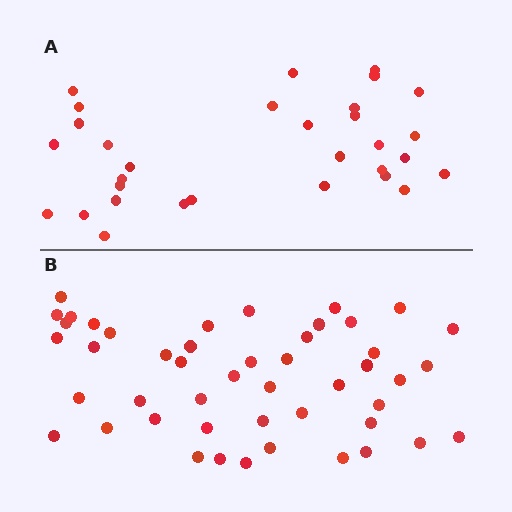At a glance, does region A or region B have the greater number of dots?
Region B (the bottom region) has more dots.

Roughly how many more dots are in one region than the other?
Region B has approximately 15 more dots than region A.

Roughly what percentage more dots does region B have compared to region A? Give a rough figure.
About 50% more.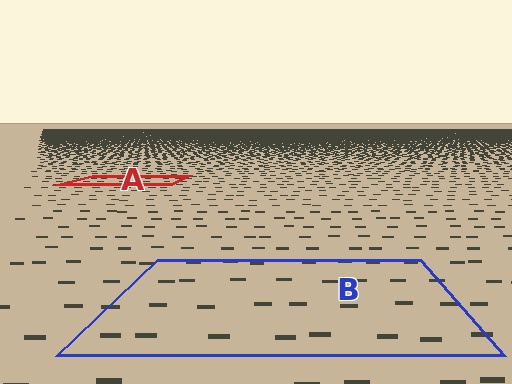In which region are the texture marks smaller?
The texture marks are smaller in region A, because it is farther away.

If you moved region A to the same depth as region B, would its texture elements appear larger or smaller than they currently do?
They would appear larger. At a closer depth, the same texture elements are projected at a bigger on-screen size.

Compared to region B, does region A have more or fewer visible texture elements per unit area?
Region A has more texture elements per unit area — they are packed more densely because it is farther away.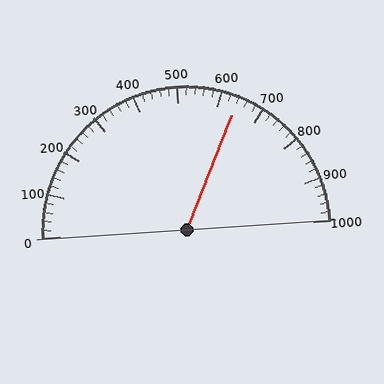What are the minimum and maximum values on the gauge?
The gauge ranges from 0 to 1000.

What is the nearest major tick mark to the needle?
The nearest major tick mark is 600.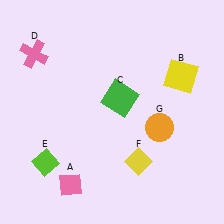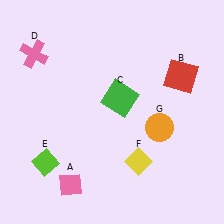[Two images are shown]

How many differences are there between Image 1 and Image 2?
There is 1 difference between the two images.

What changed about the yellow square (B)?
In Image 1, B is yellow. In Image 2, it changed to red.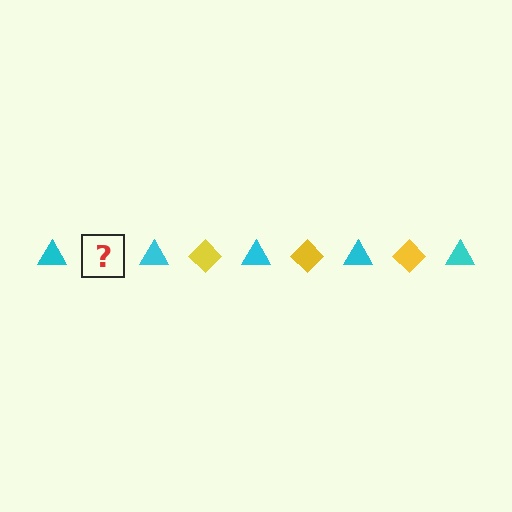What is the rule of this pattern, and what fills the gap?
The rule is that the pattern alternates between cyan triangle and yellow diamond. The gap should be filled with a yellow diamond.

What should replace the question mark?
The question mark should be replaced with a yellow diamond.